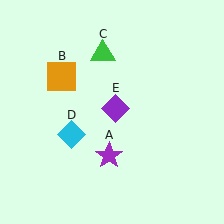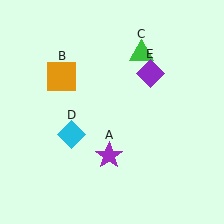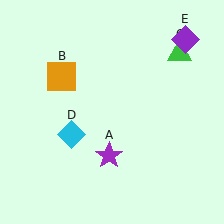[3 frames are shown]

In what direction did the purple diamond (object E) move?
The purple diamond (object E) moved up and to the right.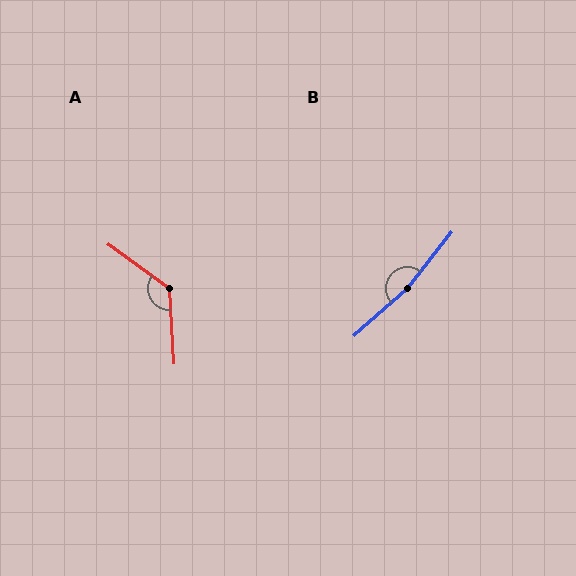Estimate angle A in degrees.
Approximately 129 degrees.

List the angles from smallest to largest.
A (129°), B (170°).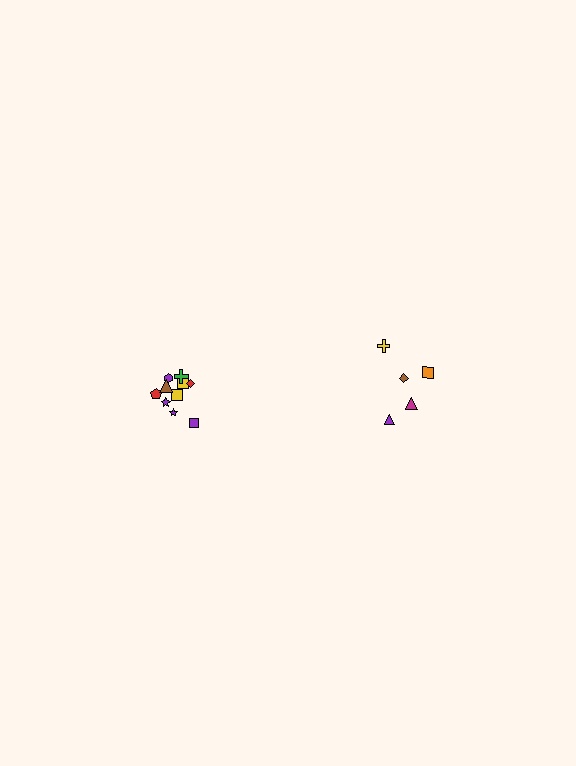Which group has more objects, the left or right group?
The left group.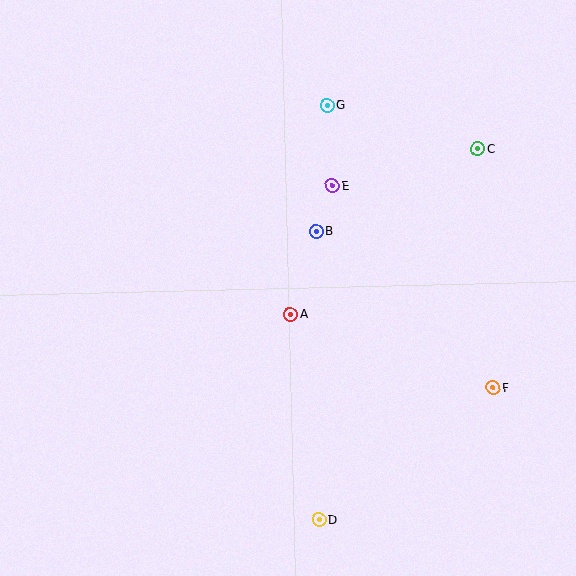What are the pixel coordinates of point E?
Point E is at (332, 185).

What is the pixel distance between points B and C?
The distance between B and C is 181 pixels.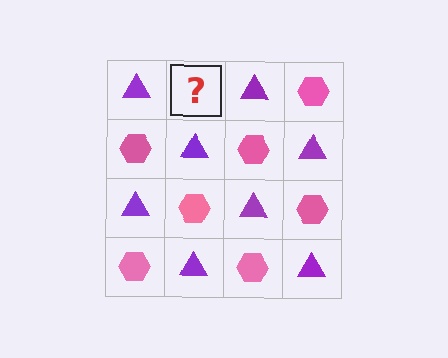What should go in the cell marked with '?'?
The missing cell should contain a pink hexagon.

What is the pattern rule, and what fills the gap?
The rule is that it alternates purple triangle and pink hexagon in a checkerboard pattern. The gap should be filled with a pink hexagon.